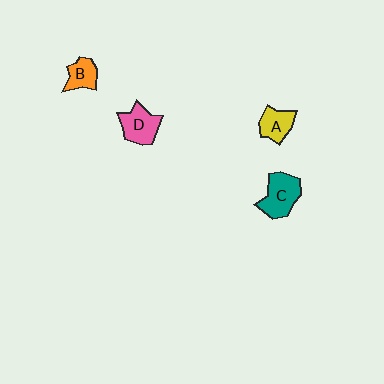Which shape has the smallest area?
Shape B (orange).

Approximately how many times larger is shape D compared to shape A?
Approximately 1.3 times.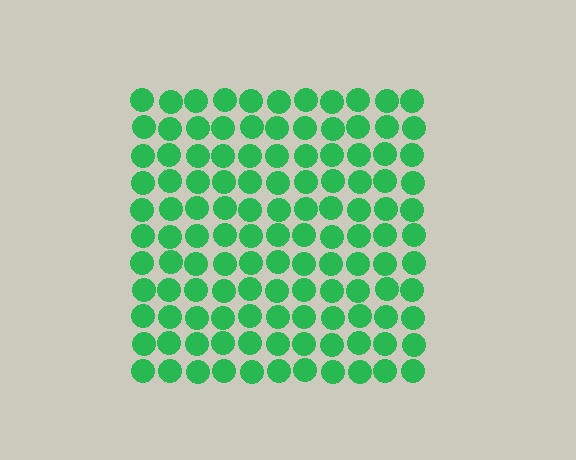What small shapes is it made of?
It is made of small circles.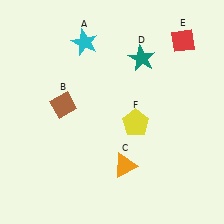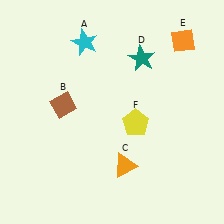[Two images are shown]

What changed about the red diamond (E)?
In Image 1, E is red. In Image 2, it changed to orange.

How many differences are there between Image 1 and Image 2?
There is 1 difference between the two images.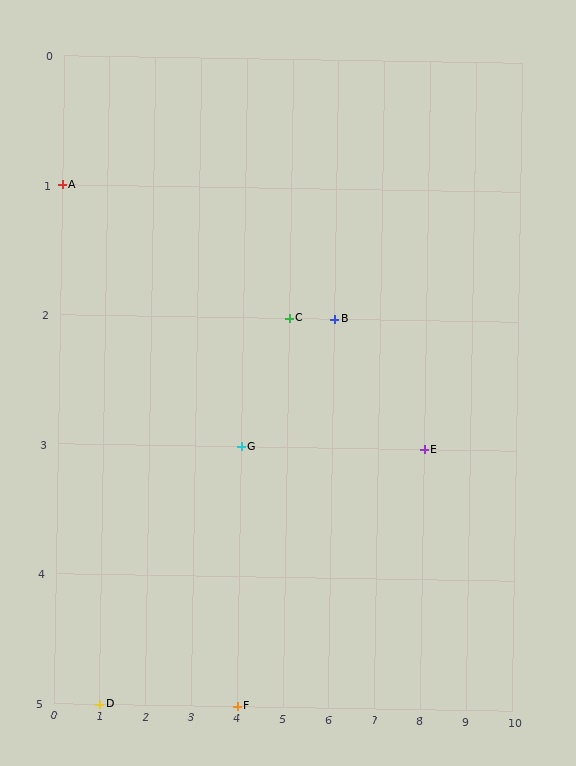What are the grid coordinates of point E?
Point E is at grid coordinates (8, 3).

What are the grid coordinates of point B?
Point B is at grid coordinates (6, 2).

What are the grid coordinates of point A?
Point A is at grid coordinates (0, 1).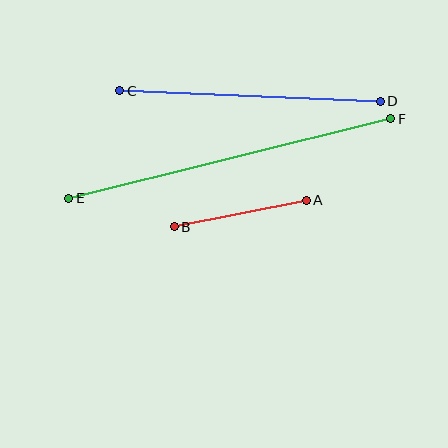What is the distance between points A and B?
The distance is approximately 135 pixels.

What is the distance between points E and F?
The distance is approximately 331 pixels.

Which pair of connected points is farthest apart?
Points E and F are farthest apart.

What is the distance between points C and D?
The distance is approximately 261 pixels.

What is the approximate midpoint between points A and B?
The midpoint is at approximately (240, 213) pixels.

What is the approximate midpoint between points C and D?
The midpoint is at approximately (250, 96) pixels.